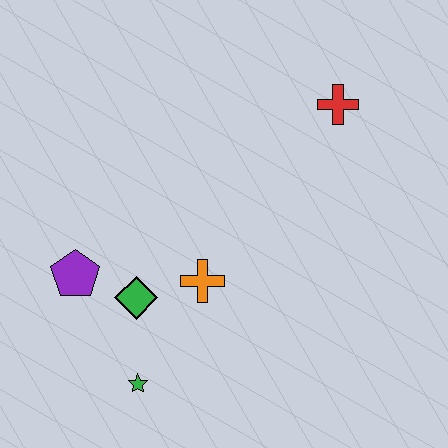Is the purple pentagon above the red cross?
No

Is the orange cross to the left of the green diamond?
No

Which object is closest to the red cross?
The orange cross is closest to the red cross.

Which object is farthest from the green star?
The red cross is farthest from the green star.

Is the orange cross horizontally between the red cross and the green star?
Yes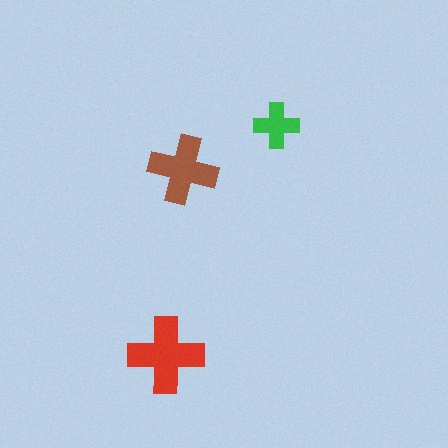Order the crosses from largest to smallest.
the red one, the brown one, the green one.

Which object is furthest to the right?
The green cross is rightmost.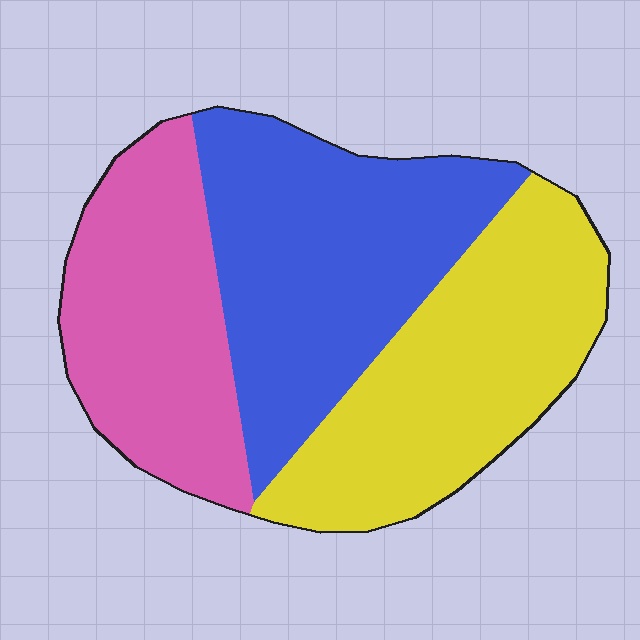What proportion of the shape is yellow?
Yellow covers 35% of the shape.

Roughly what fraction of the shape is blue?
Blue takes up about three eighths (3/8) of the shape.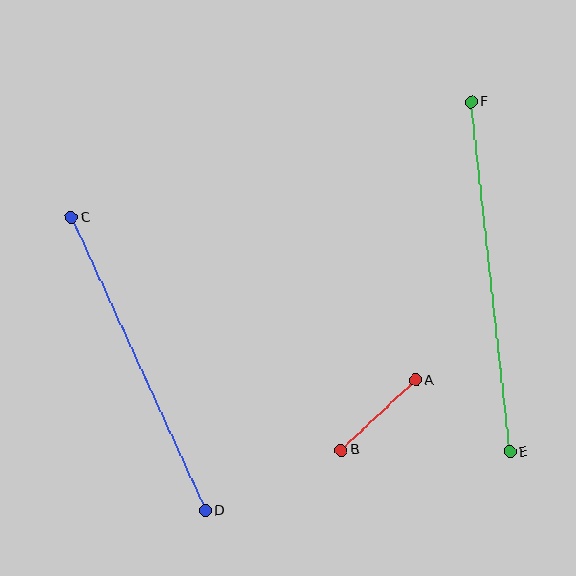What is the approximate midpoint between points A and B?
The midpoint is at approximately (378, 415) pixels.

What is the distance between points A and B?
The distance is approximately 102 pixels.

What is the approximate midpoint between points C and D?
The midpoint is at approximately (138, 364) pixels.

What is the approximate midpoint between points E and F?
The midpoint is at approximately (491, 277) pixels.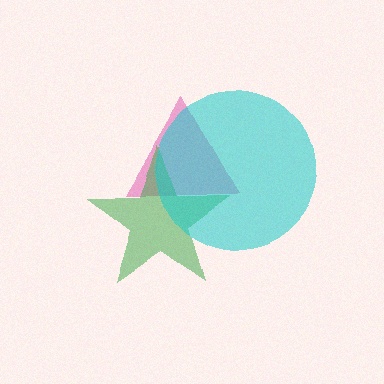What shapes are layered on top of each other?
The layered shapes are: a magenta triangle, a green star, a cyan circle.